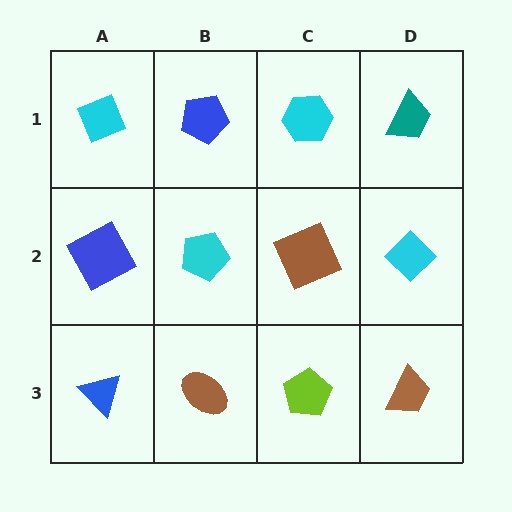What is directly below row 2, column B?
A brown ellipse.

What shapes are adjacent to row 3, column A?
A blue square (row 2, column A), a brown ellipse (row 3, column B).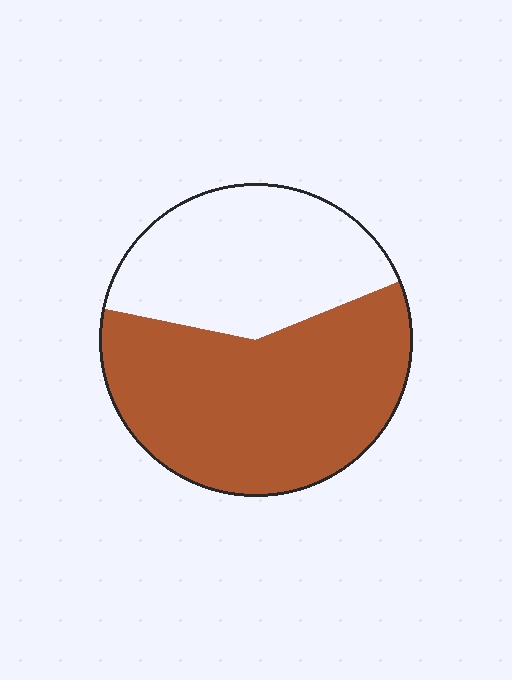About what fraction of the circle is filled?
About three fifths (3/5).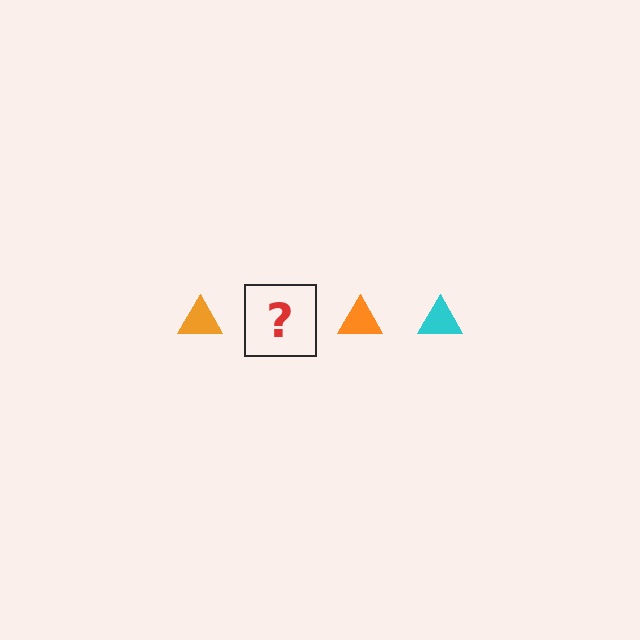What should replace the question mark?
The question mark should be replaced with a cyan triangle.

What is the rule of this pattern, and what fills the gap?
The rule is that the pattern cycles through orange, cyan triangles. The gap should be filled with a cyan triangle.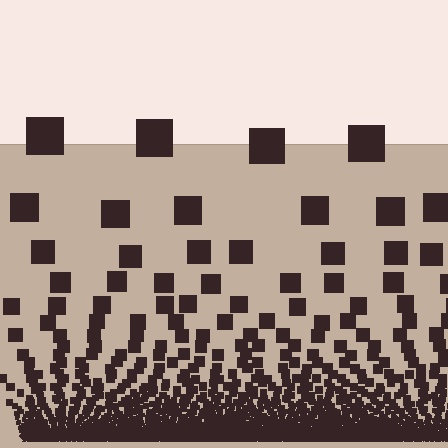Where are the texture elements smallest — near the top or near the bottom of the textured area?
Near the bottom.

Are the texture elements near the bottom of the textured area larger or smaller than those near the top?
Smaller. The gradient is inverted — elements near the bottom are smaller and denser.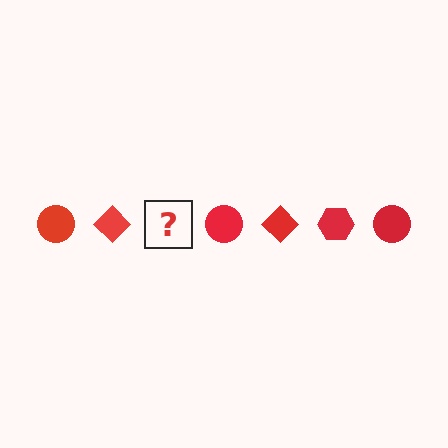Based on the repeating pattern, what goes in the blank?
The blank should be a red hexagon.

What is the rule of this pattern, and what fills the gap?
The rule is that the pattern cycles through circle, diamond, hexagon shapes in red. The gap should be filled with a red hexagon.